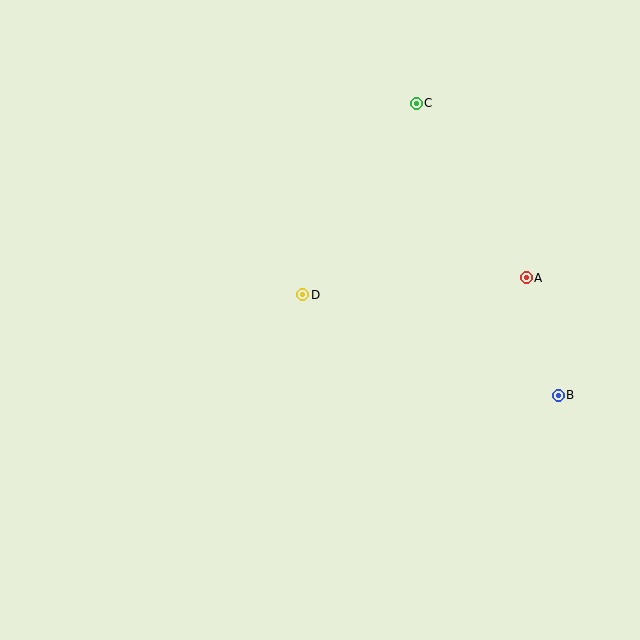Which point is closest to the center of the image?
Point D at (303, 295) is closest to the center.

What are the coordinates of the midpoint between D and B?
The midpoint between D and B is at (430, 345).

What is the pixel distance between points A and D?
The distance between A and D is 224 pixels.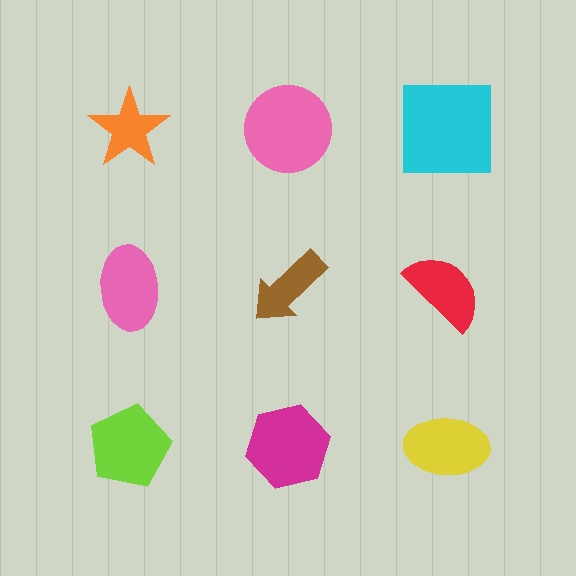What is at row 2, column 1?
A pink ellipse.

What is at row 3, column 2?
A magenta hexagon.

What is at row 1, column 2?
A pink circle.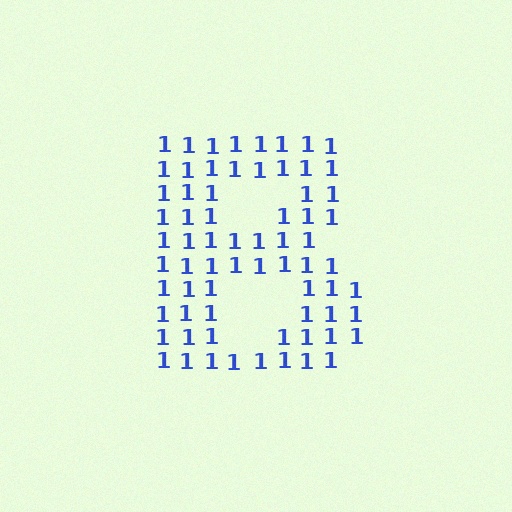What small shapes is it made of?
It is made of small digit 1's.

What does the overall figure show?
The overall figure shows the letter B.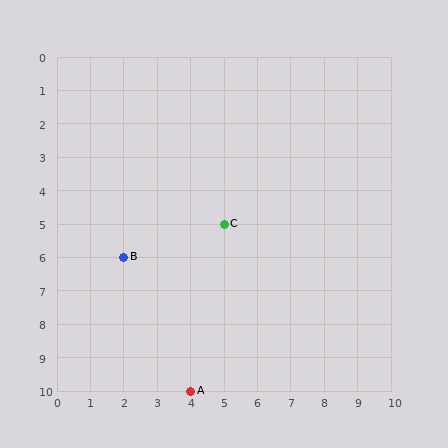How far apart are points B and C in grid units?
Points B and C are 3 columns and 1 row apart (about 3.2 grid units diagonally).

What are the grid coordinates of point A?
Point A is at grid coordinates (4, 10).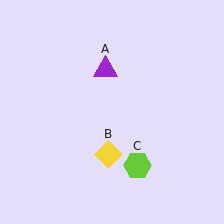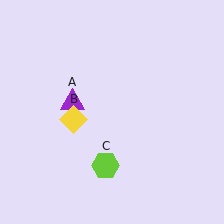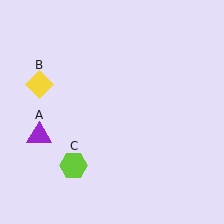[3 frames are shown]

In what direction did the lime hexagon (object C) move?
The lime hexagon (object C) moved left.